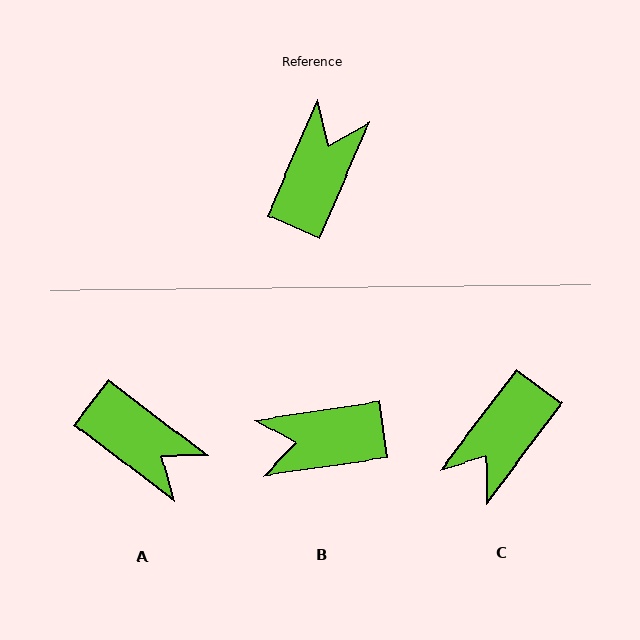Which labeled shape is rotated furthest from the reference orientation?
C, about 166 degrees away.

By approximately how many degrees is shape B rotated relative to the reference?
Approximately 122 degrees counter-clockwise.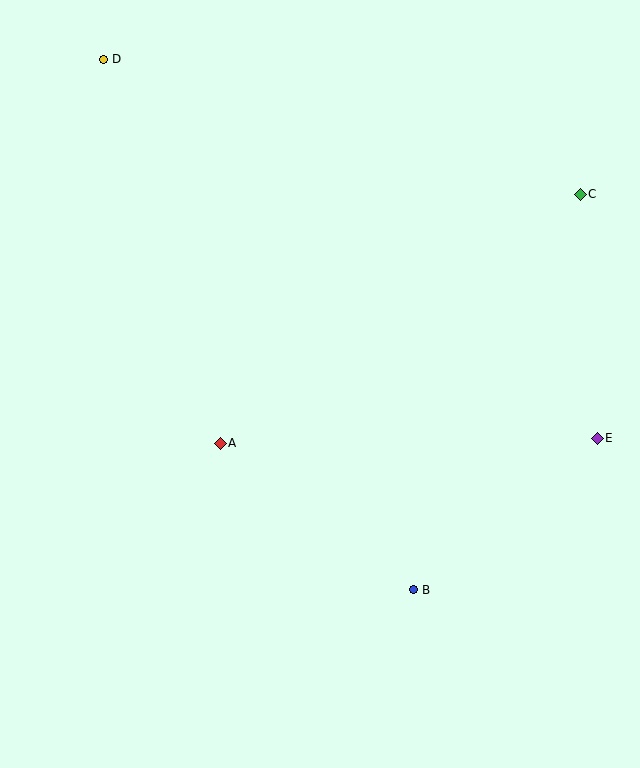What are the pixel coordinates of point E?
Point E is at (597, 438).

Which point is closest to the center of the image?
Point A at (220, 443) is closest to the center.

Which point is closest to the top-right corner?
Point C is closest to the top-right corner.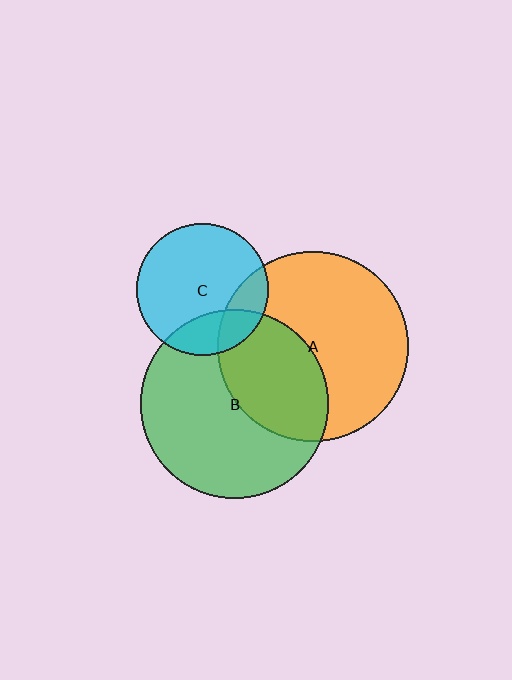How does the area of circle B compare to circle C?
Approximately 2.0 times.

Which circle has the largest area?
Circle A (orange).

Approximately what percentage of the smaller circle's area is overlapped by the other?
Approximately 40%.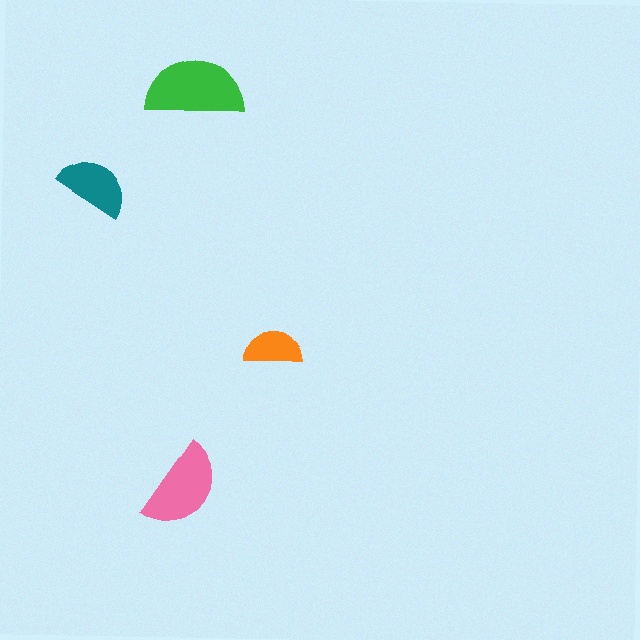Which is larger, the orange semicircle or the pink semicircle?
The pink one.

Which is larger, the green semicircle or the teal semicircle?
The green one.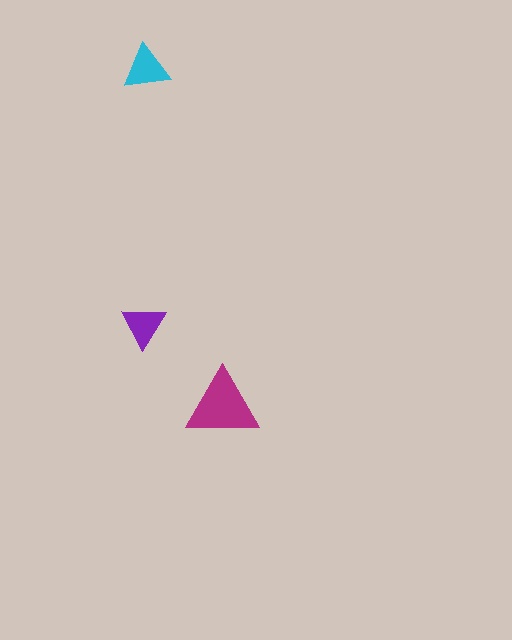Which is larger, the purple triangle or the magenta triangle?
The magenta one.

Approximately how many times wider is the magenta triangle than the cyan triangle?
About 1.5 times wider.